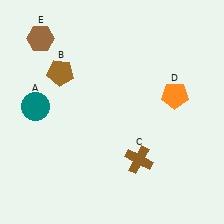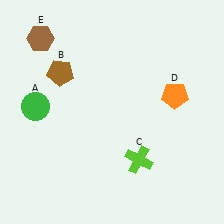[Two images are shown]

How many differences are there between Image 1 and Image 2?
There are 2 differences between the two images.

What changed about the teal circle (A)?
In Image 1, A is teal. In Image 2, it changed to green.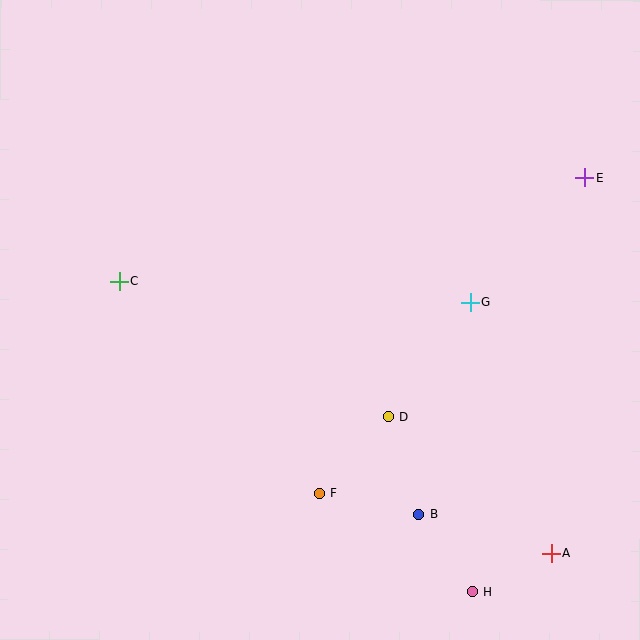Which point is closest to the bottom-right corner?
Point A is closest to the bottom-right corner.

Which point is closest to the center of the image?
Point D at (388, 417) is closest to the center.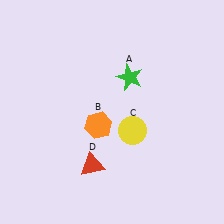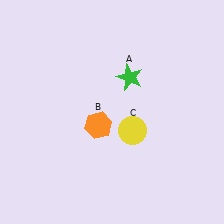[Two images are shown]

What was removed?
The red triangle (D) was removed in Image 2.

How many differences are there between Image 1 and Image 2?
There is 1 difference between the two images.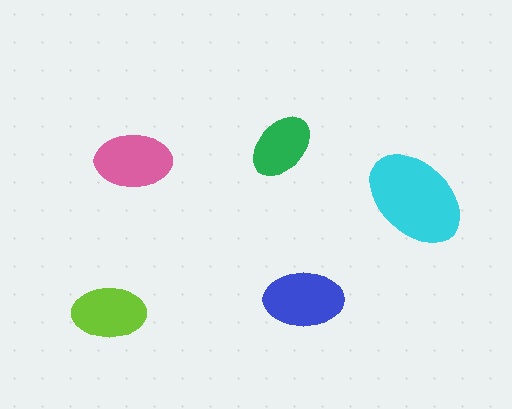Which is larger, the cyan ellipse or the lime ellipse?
The cyan one.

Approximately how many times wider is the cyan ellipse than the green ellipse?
About 1.5 times wider.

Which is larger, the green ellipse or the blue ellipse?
The blue one.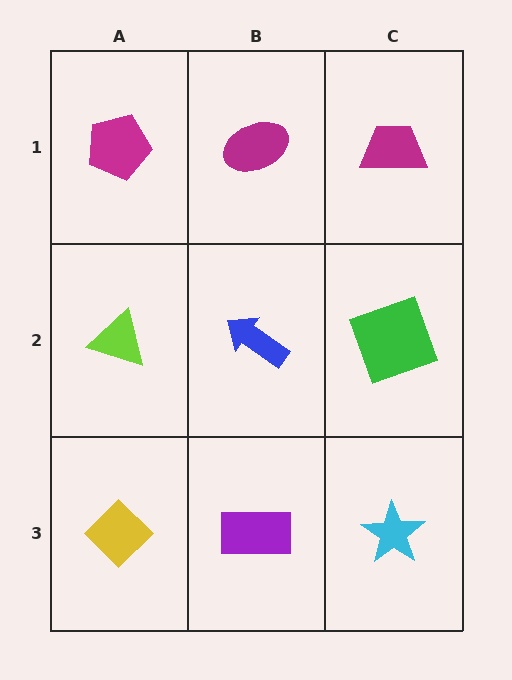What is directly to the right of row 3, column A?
A purple rectangle.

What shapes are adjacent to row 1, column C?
A green square (row 2, column C), a magenta ellipse (row 1, column B).